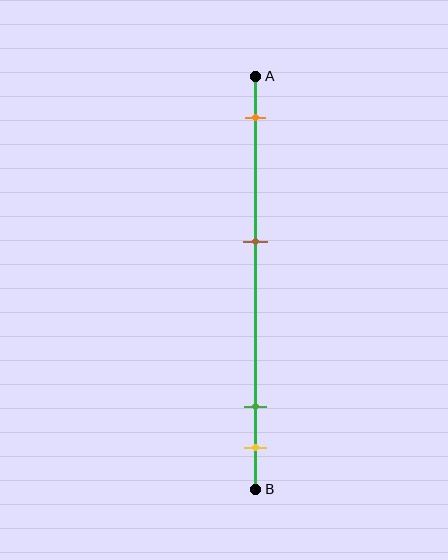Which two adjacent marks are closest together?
The green and yellow marks are the closest adjacent pair.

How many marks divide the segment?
There are 4 marks dividing the segment.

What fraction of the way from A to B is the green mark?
The green mark is approximately 80% (0.8) of the way from A to B.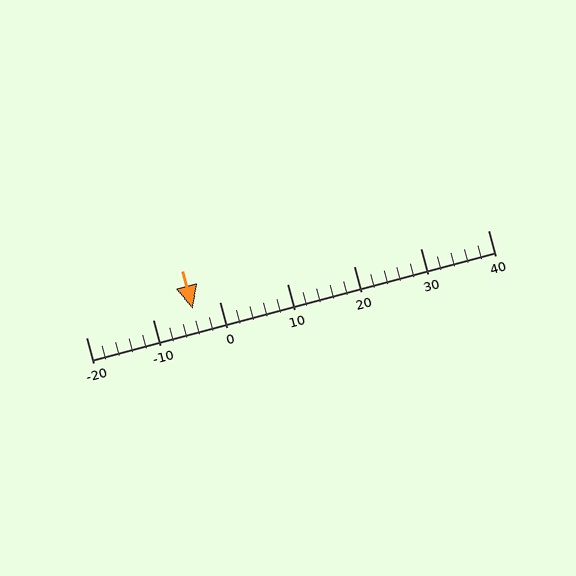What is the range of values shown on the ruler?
The ruler shows values from -20 to 40.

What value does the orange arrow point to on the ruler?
The orange arrow points to approximately -4.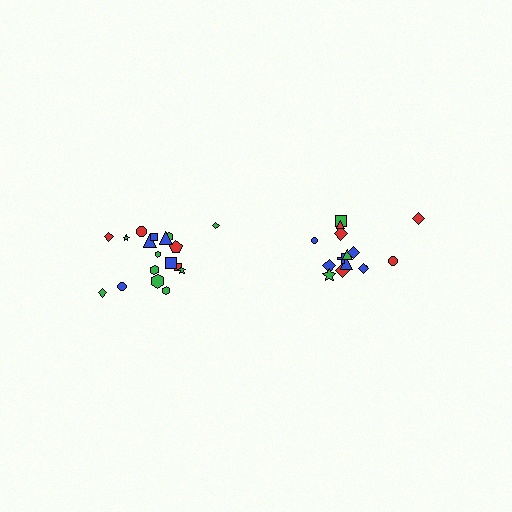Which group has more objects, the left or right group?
The left group.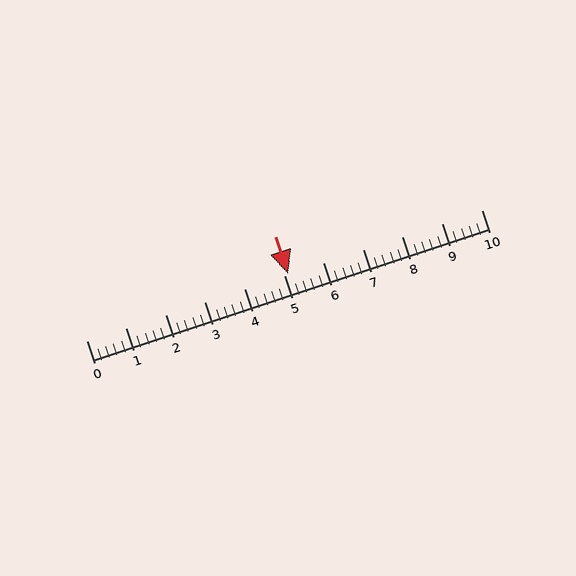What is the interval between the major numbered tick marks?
The major tick marks are spaced 1 units apart.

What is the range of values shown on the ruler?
The ruler shows values from 0 to 10.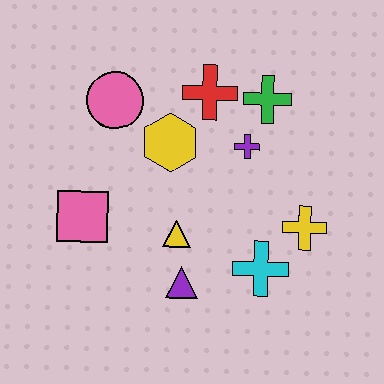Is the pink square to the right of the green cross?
No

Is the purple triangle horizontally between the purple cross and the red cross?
No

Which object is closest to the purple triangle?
The yellow triangle is closest to the purple triangle.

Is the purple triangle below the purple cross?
Yes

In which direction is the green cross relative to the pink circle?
The green cross is to the right of the pink circle.